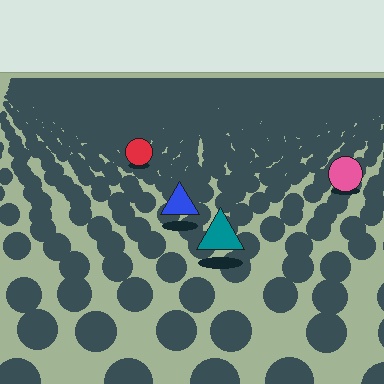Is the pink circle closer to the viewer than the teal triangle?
No. The teal triangle is closer — you can tell from the texture gradient: the ground texture is coarser near it.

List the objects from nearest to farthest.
From nearest to farthest: the teal triangle, the blue triangle, the pink circle, the red circle.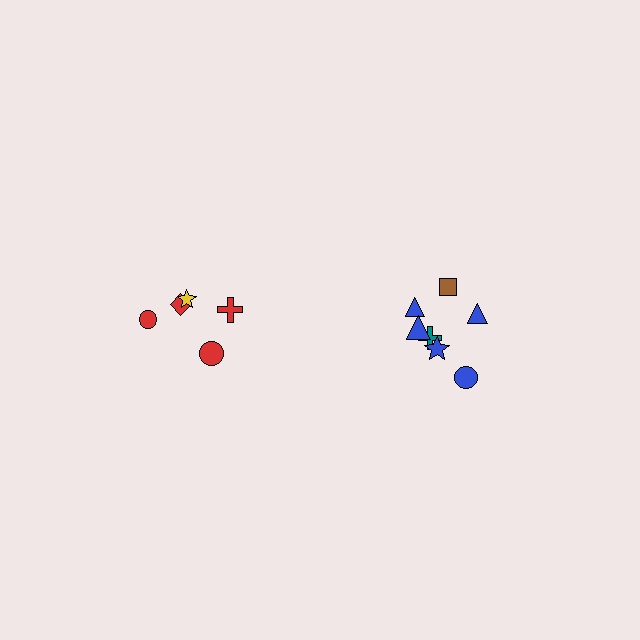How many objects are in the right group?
There are 7 objects.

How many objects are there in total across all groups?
There are 12 objects.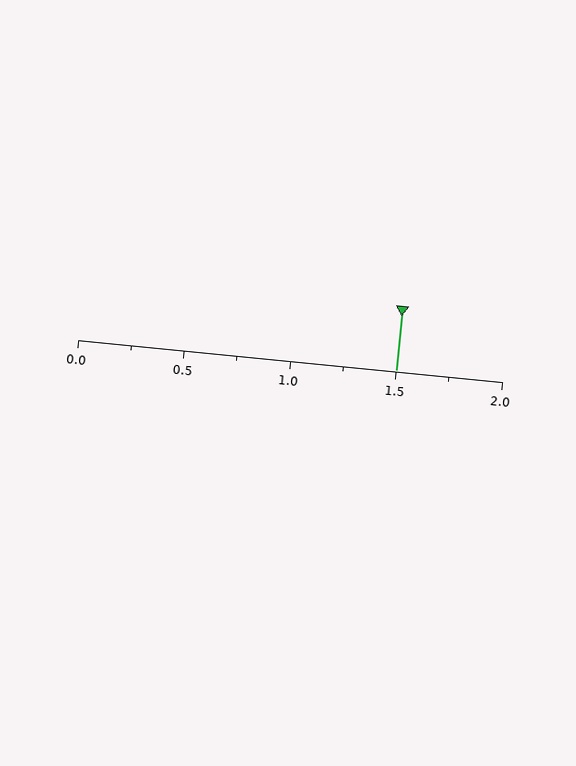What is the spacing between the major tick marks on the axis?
The major ticks are spaced 0.5 apart.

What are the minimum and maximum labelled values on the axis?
The axis runs from 0.0 to 2.0.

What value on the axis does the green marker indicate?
The marker indicates approximately 1.5.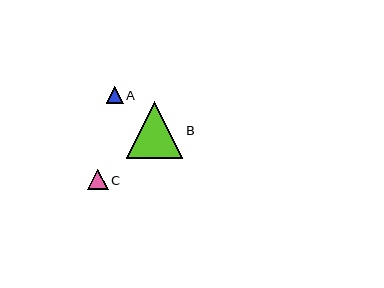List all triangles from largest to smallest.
From largest to smallest: B, C, A.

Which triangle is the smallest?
Triangle A is the smallest with a size of approximately 17 pixels.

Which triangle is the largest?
Triangle B is the largest with a size of approximately 56 pixels.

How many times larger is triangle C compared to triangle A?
Triangle C is approximately 1.2 times the size of triangle A.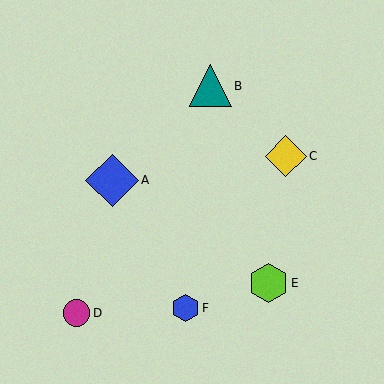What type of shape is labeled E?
Shape E is a lime hexagon.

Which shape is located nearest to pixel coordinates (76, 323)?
The magenta circle (labeled D) at (77, 313) is nearest to that location.